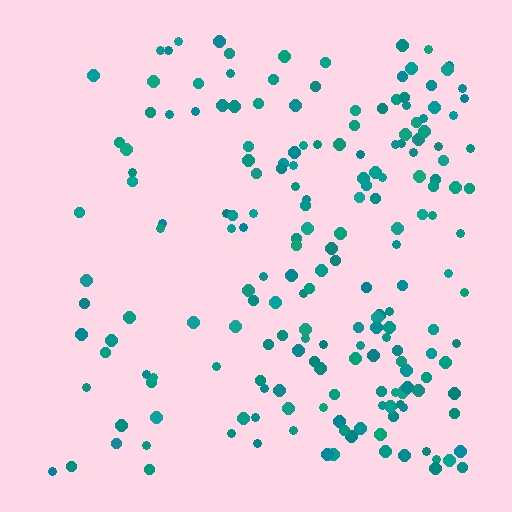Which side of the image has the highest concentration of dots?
The right.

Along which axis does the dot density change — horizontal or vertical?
Horizontal.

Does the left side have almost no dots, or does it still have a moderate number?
Still a moderate number, just noticeably fewer than the right.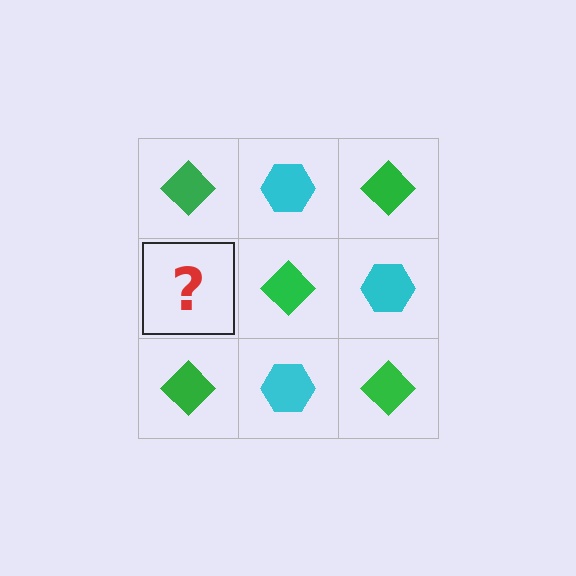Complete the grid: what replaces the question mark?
The question mark should be replaced with a cyan hexagon.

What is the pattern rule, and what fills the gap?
The rule is that it alternates green diamond and cyan hexagon in a checkerboard pattern. The gap should be filled with a cyan hexagon.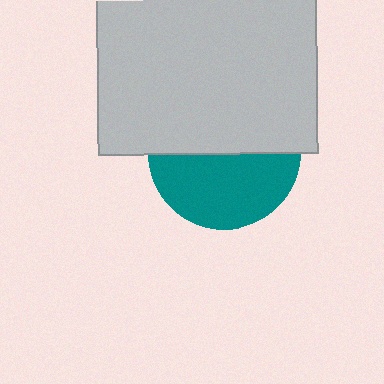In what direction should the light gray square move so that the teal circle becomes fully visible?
The light gray square should move up. That is the shortest direction to clear the overlap and leave the teal circle fully visible.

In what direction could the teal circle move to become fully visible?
The teal circle could move down. That would shift it out from behind the light gray square entirely.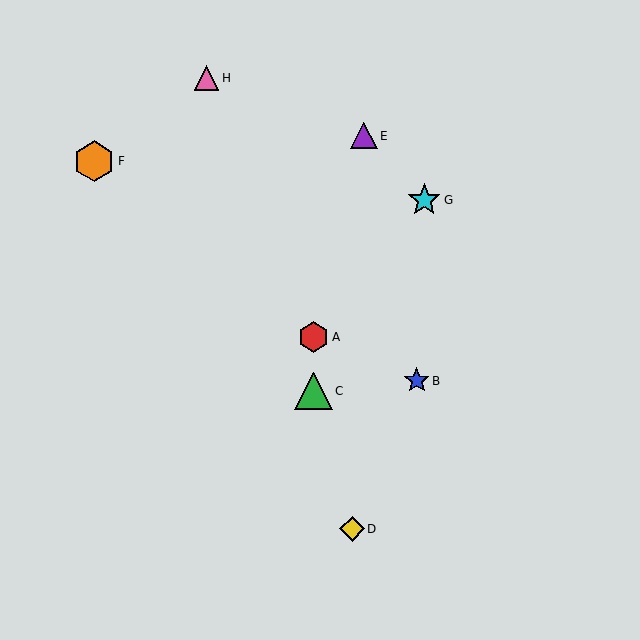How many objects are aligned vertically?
2 objects (A, C) are aligned vertically.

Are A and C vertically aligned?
Yes, both are at x≈314.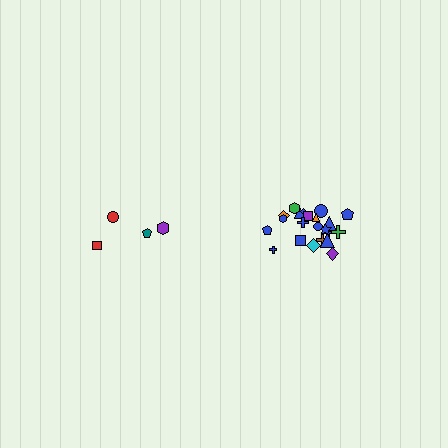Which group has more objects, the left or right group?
The right group.